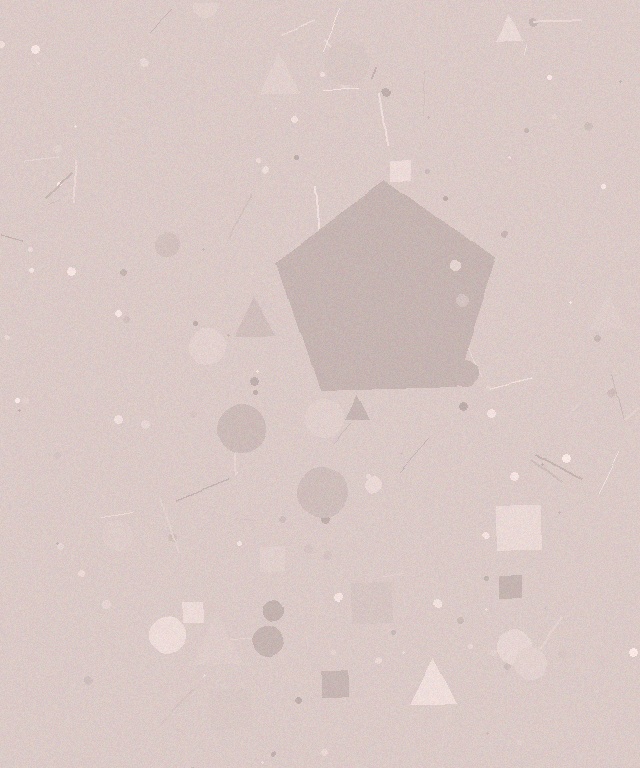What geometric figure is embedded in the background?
A pentagon is embedded in the background.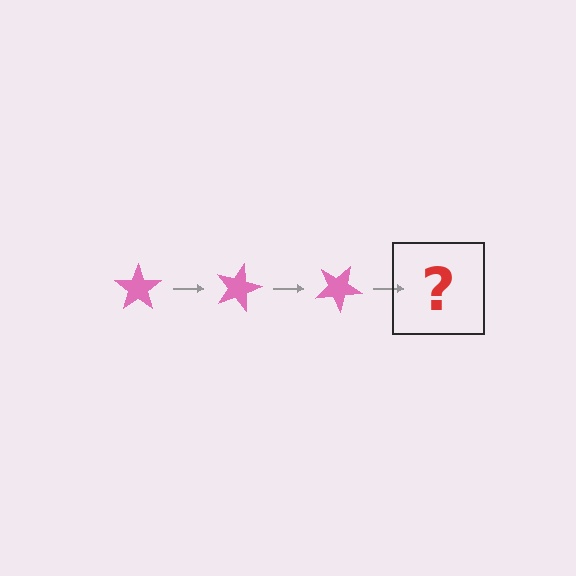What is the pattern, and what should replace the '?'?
The pattern is that the star rotates 15 degrees each step. The '?' should be a pink star rotated 45 degrees.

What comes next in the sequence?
The next element should be a pink star rotated 45 degrees.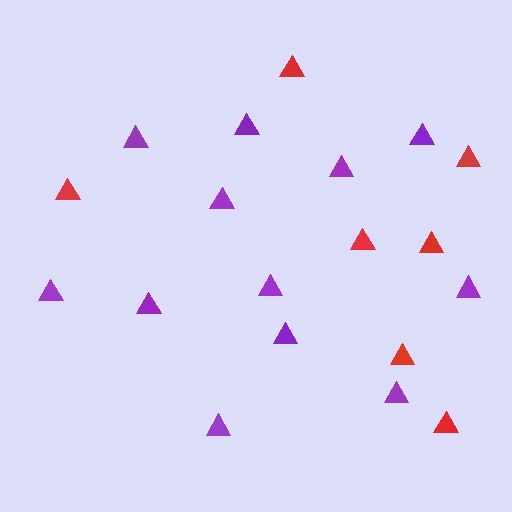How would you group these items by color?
There are 2 groups: one group of red triangles (7) and one group of purple triangles (12).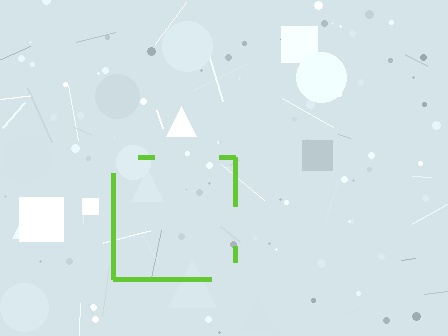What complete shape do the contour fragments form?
The contour fragments form a square.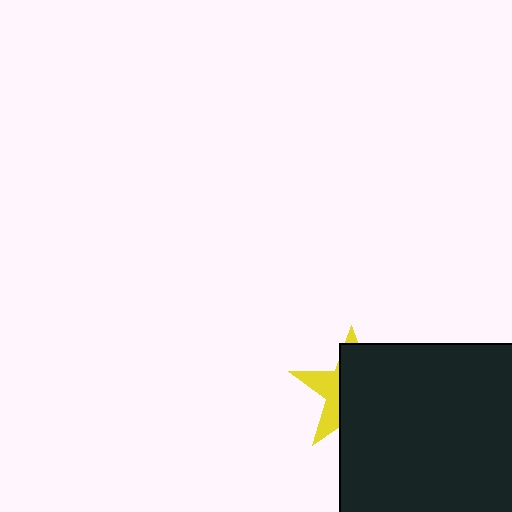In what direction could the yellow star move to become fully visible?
The yellow star could move left. That would shift it out from behind the black rectangle entirely.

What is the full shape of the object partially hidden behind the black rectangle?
The partially hidden object is a yellow star.